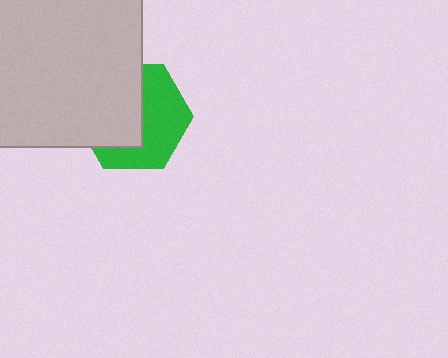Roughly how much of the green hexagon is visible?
About half of it is visible (roughly 50%).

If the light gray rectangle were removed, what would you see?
You would see the complete green hexagon.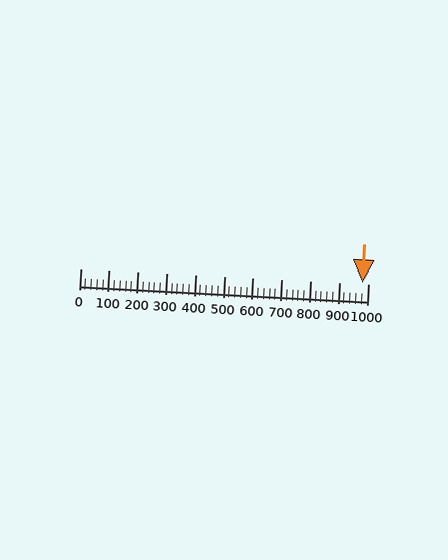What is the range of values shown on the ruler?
The ruler shows values from 0 to 1000.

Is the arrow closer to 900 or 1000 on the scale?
The arrow is closer to 1000.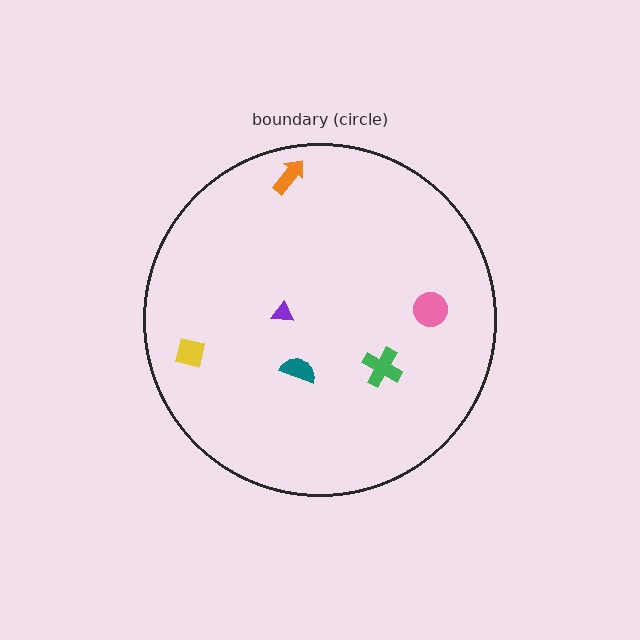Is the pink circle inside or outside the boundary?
Inside.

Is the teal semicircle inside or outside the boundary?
Inside.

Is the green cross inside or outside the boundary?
Inside.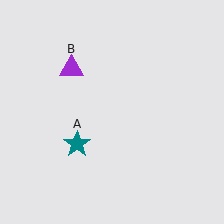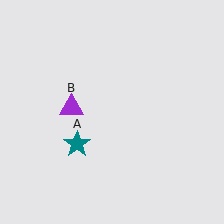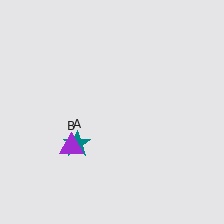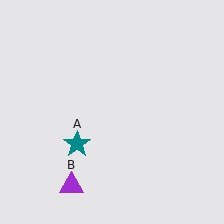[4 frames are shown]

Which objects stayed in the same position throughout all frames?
Teal star (object A) remained stationary.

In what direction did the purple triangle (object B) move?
The purple triangle (object B) moved down.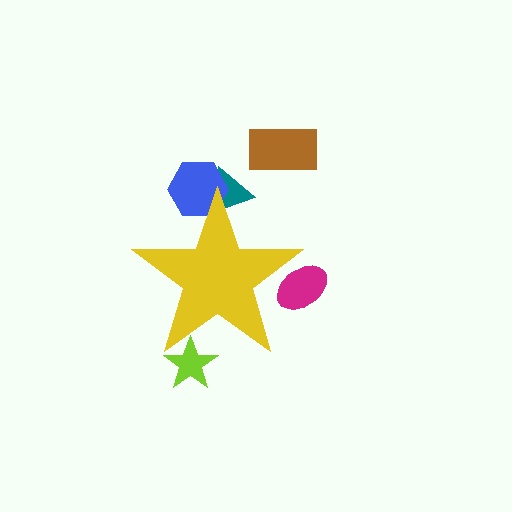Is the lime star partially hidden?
Yes, the lime star is partially hidden behind the yellow star.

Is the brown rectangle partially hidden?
No, the brown rectangle is fully visible.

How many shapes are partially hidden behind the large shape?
4 shapes are partially hidden.